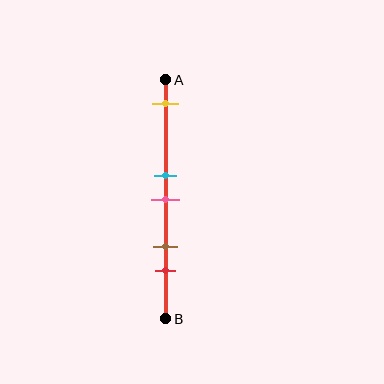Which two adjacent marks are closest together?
The cyan and pink marks are the closest adjacent pair.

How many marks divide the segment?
There are 5 marks dividing the segment.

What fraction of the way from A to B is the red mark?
The red mark is approximately 80% (0.8) of the way from A to B.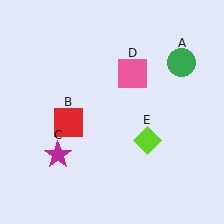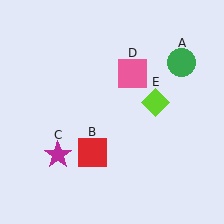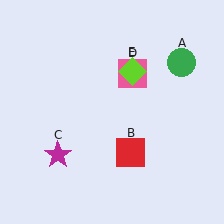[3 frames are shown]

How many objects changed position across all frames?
2 objects changed position: red square (object B), lime diamond (object E).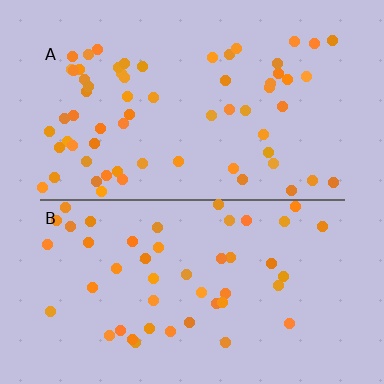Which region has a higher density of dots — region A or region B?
A (the top).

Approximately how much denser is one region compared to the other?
Approximately 1.4× — region A over region B.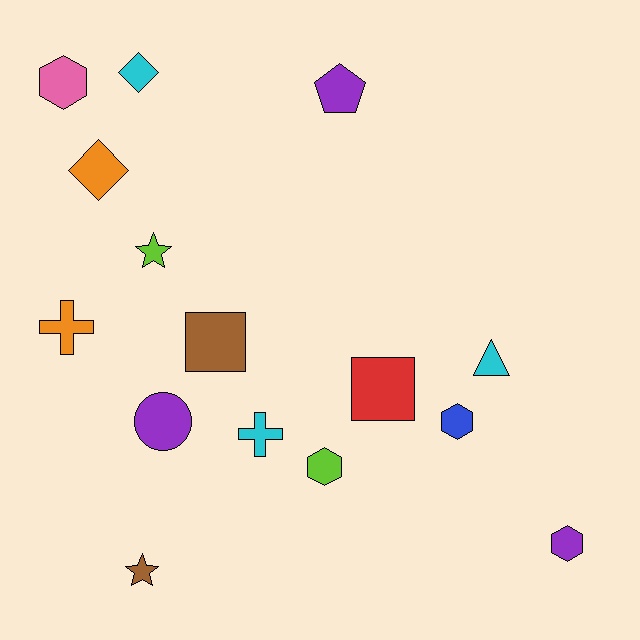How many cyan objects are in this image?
There are 3 cyan objects.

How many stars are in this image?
There are 2 stars.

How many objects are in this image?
There are 15 objects.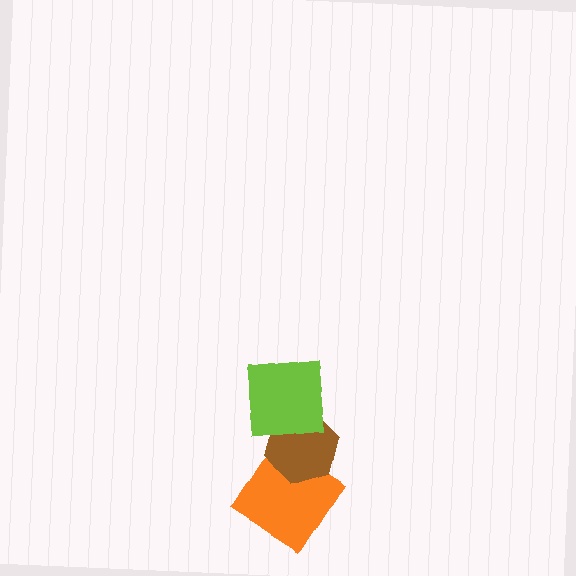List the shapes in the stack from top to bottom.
From top to bottom: the lime square, the brown hexagon, the orange diamond.